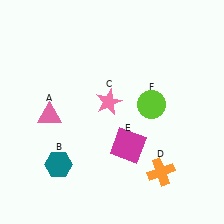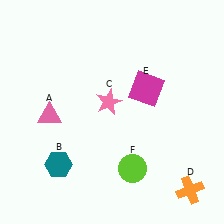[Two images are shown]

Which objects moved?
The objects that moved are: the orange cross (D), the magenta square (E), the lime circle (F).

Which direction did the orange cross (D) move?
The orange cross (D) moved right.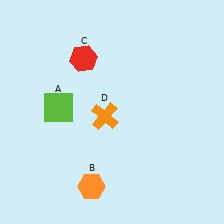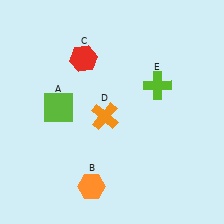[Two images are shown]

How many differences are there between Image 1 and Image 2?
There is 1 difference between the two images.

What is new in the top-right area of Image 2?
A lime cross (E) was added in the top-right area of Image 2.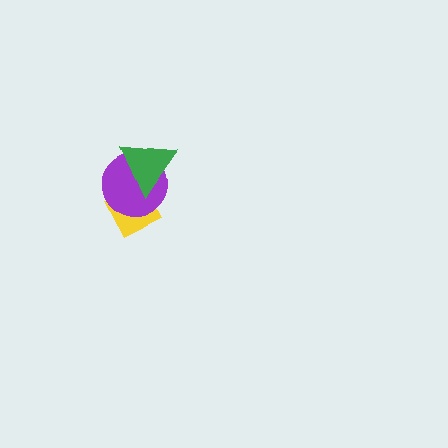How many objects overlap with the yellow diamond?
2 objects overlap with the yellow diamond.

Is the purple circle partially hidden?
Yes, it is partially covered by another shape.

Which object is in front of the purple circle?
The green triangle is in front of the purple circle.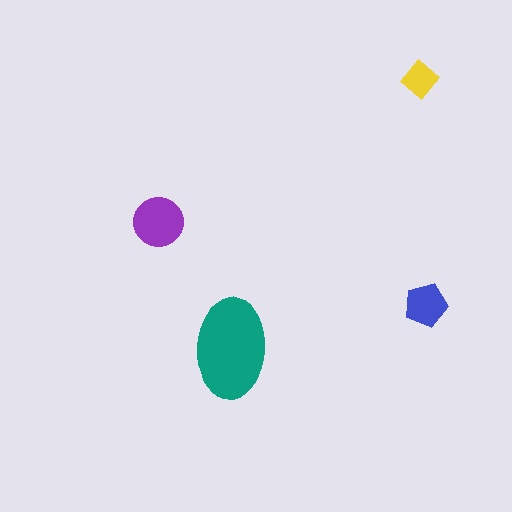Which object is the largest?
The teal ellipse.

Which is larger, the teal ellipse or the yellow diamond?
The teal ellipse.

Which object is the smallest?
The yellow diamond.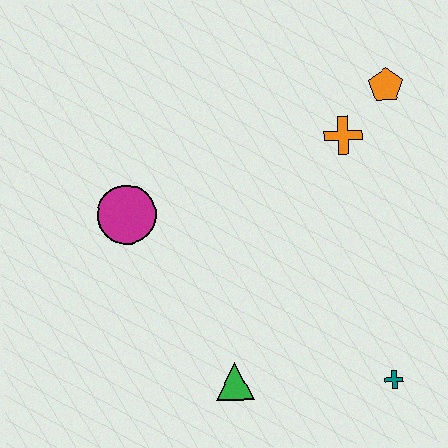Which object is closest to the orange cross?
The orange pentagon is closest to the orange cross.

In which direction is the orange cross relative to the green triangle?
The orange cross is above the green triangle.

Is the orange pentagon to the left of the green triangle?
No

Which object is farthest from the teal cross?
The magenta circle is farthest from the teal cross.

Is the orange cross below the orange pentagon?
Yes